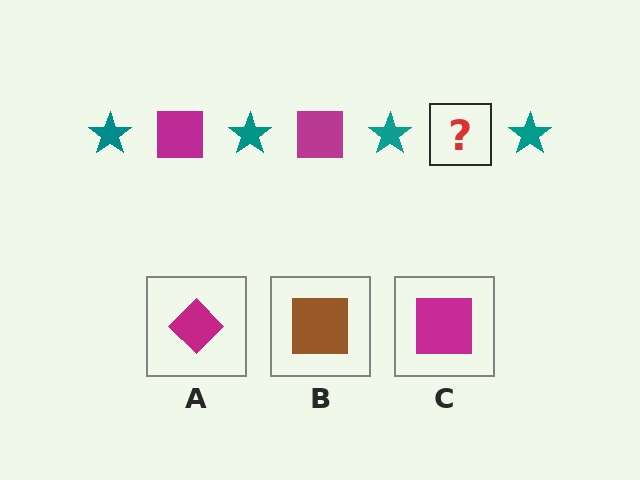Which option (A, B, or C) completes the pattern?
C.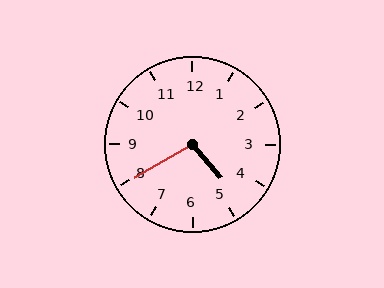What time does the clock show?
4:40.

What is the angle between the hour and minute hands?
Approximately 100 degrees.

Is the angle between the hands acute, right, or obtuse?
It is obtuse.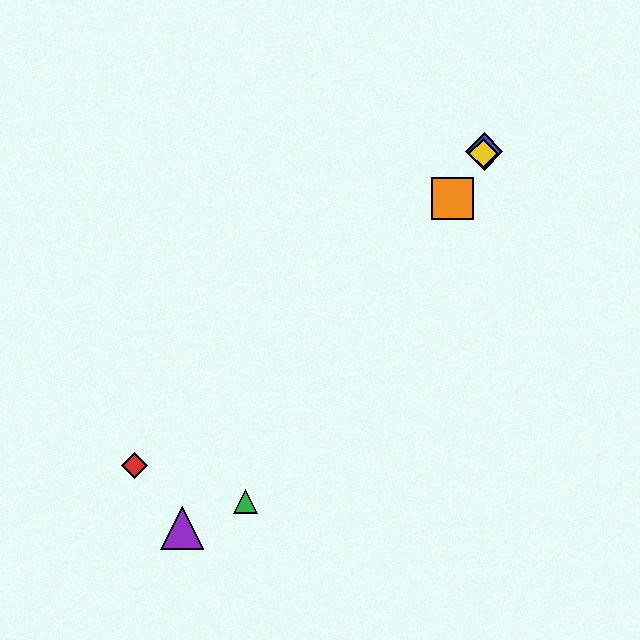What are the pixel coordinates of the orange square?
The orange square is at (452, 198).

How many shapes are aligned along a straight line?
4 shapes (the blue diamond, the green triangle, the yellow diamond, the orange square) are aligned along a straight line.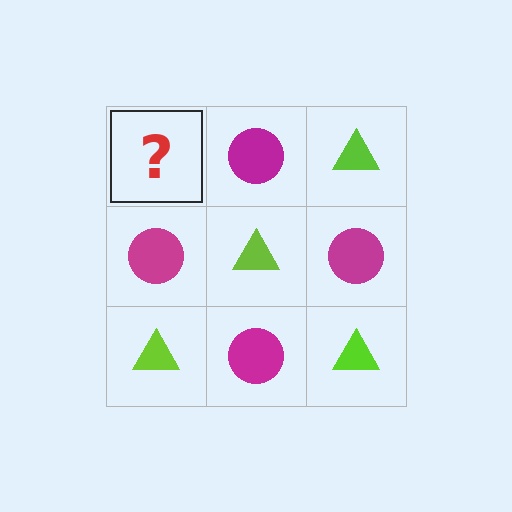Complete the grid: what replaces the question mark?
The question mark should be replaced with a lime triangle.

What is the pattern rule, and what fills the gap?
The rule is that it alternates lime triangle and magenta circle in a checkerboard pattern. The gap should be filled with a lime triangle.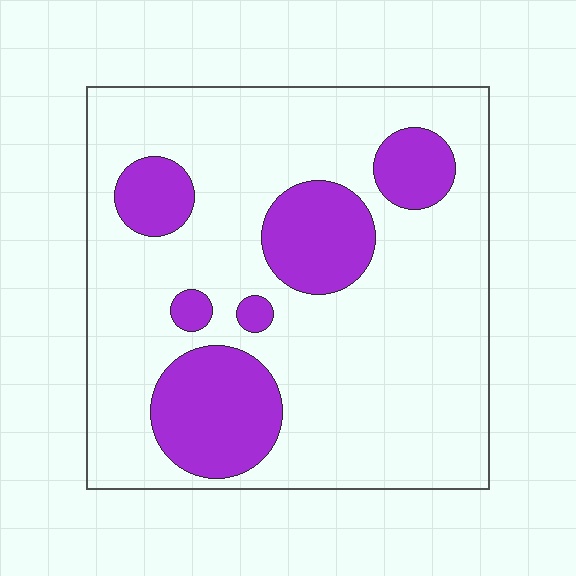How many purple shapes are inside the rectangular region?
6.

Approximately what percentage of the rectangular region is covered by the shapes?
Approximately 25%.